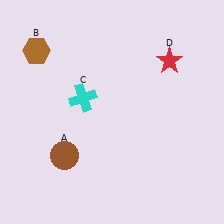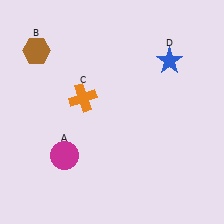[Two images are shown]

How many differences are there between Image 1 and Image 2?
There are 3 differences between the two images.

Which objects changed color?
A changed from brown to magenta. C changed from cyan to orange. D changed from red to blue.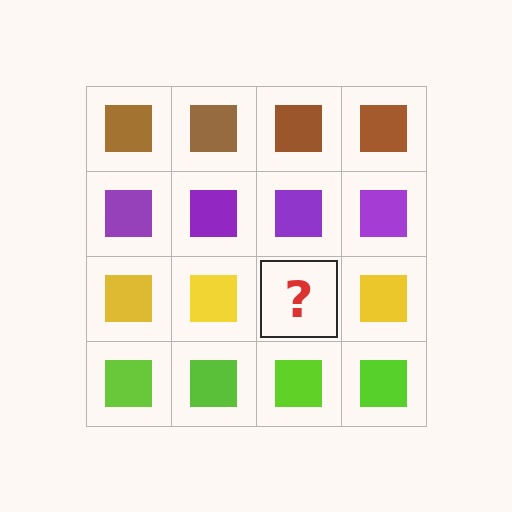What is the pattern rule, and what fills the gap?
The rule is that each row has a consistent color. The gap should be filled with a yellow square.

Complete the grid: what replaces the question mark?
The question mark should be replaced with a yellow square.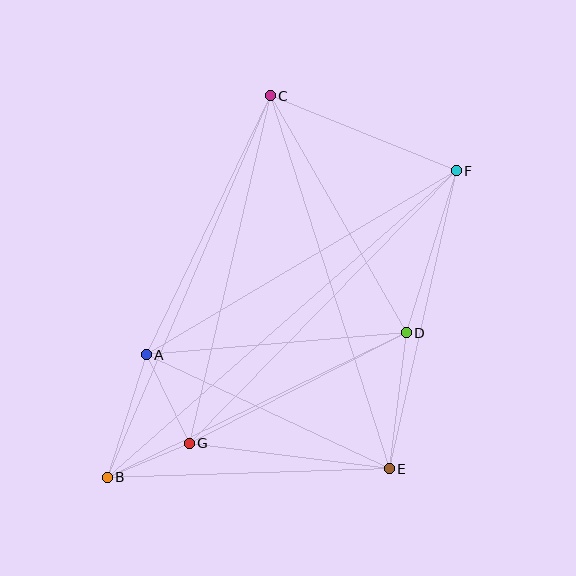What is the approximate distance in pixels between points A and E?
The distance between A and E is approximately 269 pixels.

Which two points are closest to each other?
Points B and G are closest to each other.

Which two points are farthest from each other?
Points B and F are farthest from each other.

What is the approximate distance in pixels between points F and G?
The distance between F and G is approximately 382 pixels.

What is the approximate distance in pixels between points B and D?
The distance between B and D is approximately 332 pixels.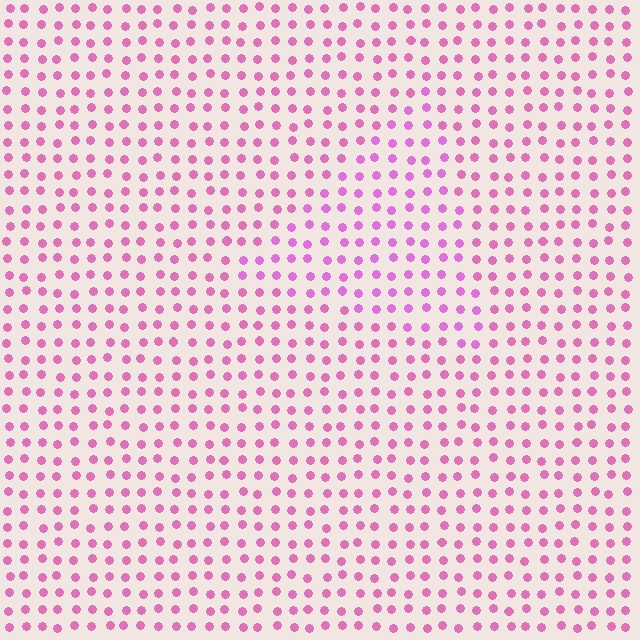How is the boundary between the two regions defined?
The boundary is defined purely by a slight shift in hue (about 19 degrees). Spacing, size, and orientation are identical on both sides.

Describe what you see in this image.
The image is filled with small pink elements in a uniform arrangement. A triangle-shaped region is visible where the elements are tinted to a slightly different hue, forming a subtle color boundary.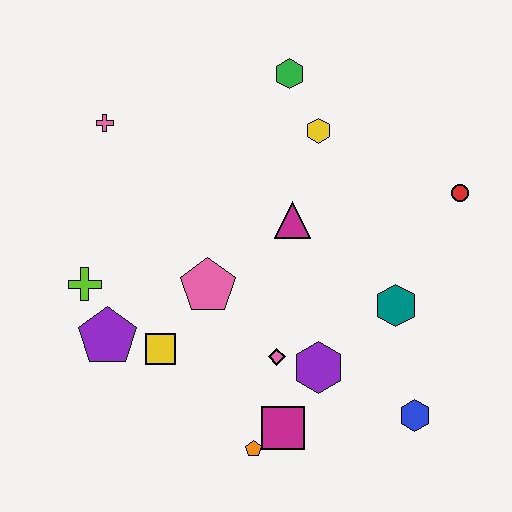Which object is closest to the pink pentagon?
The yellow square is closest to the pink pentagon.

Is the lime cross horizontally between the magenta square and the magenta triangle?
No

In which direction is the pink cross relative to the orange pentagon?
The pink cross is above the orange pentagon.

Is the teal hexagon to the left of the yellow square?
No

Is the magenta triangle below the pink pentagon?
No